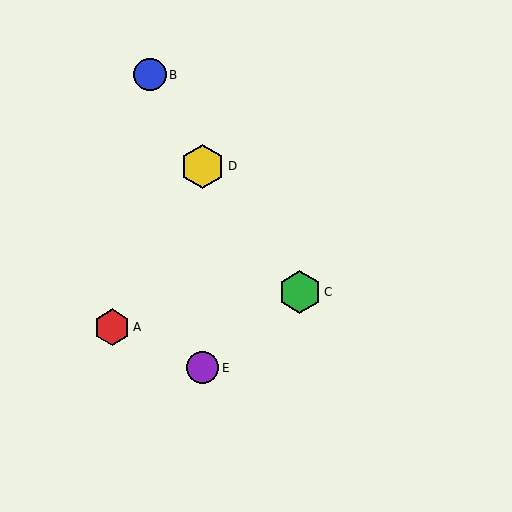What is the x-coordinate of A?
Object A is at x≈112.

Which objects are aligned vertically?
Objects D, E are aligned vertically.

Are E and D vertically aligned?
Yes, both are at x≈203.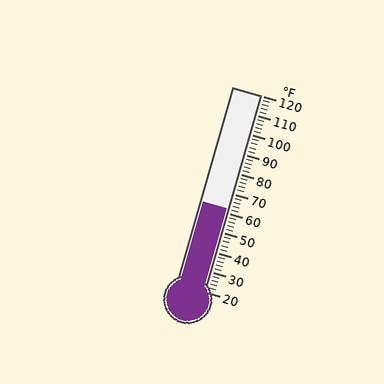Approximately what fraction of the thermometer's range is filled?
The thermometer is filled to approximately 40% of its range.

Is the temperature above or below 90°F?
The temperature is below 90°F.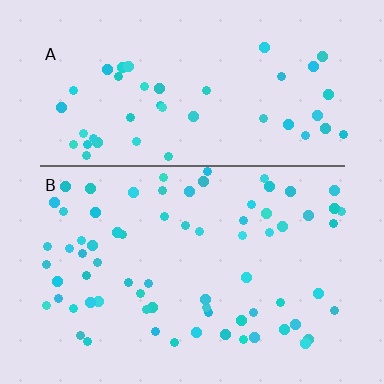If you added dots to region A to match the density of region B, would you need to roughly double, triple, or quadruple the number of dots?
Approximately double.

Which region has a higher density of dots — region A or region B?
B (the bottom).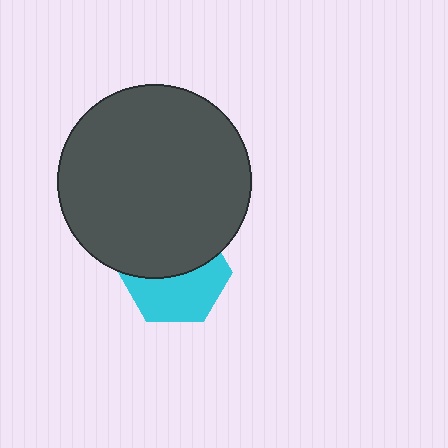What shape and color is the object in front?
The object in front is a dark gray circle.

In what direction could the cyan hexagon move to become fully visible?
The cyan hexagon could move down. That would shift it out from behind the dark gray circle entirely.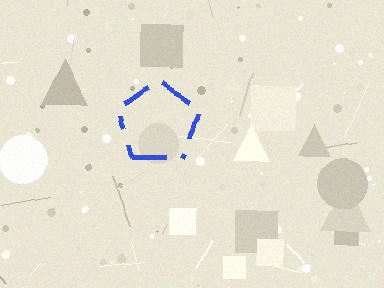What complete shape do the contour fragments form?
The contour fragments form a pentagon.